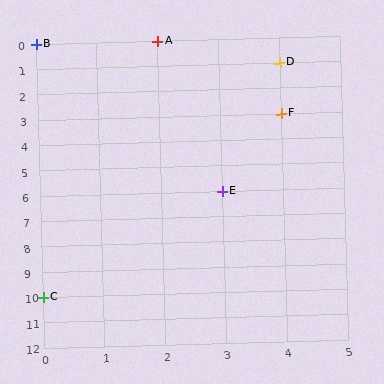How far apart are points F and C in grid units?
Points F and C are 4 columns and 7 rows apart (about 8.1 grid units diagonally).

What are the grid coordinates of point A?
Point A is at grid coordinates (2, 0).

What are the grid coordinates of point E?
Point E is at grid coordinates (3, 6).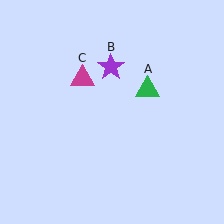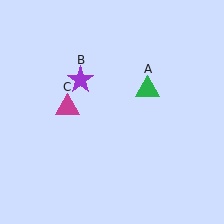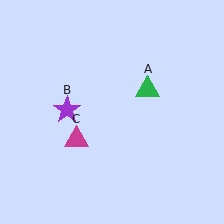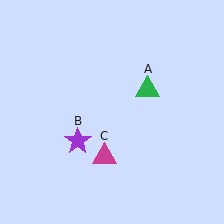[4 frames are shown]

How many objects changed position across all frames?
2 objects changed position: purple star (object B), magenta triangle (object C).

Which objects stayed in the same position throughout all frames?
Green triangle (object A) remained stationary.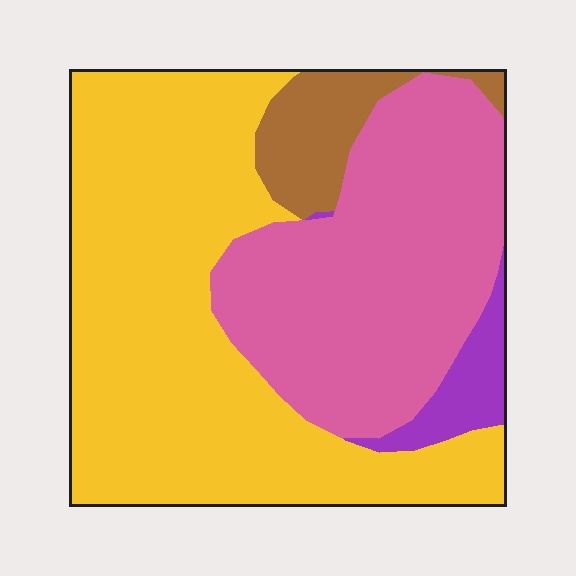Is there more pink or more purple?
Pink.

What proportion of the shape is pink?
Pink takes up between a third and a half of the shape.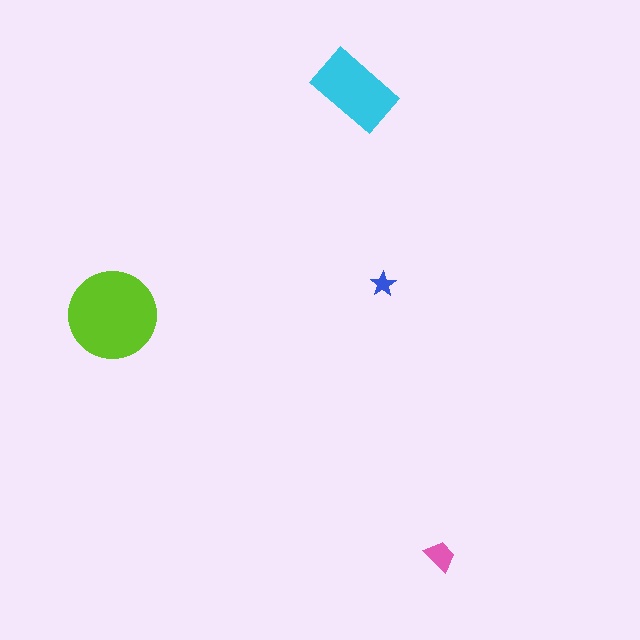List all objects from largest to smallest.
The lime circle, the cyan rectangle, the pink trapezoid, the blue star.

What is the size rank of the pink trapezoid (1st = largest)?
3rd.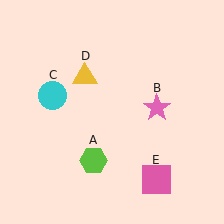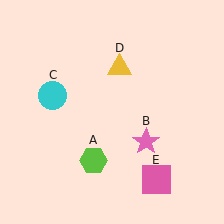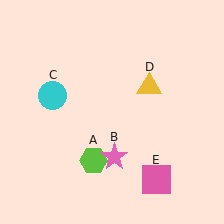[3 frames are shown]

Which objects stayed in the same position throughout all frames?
Lime hexagon (object A) and cyan circle (object C) and pink square (object E) remained stationary.